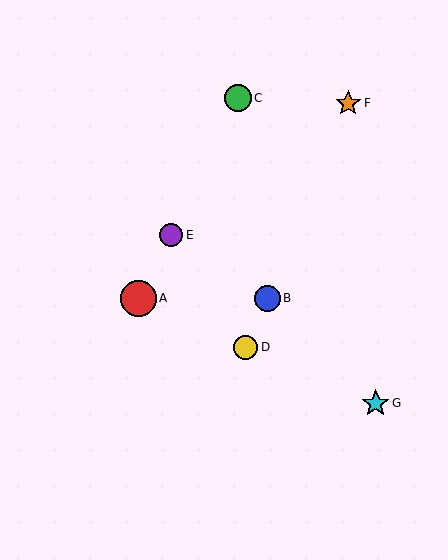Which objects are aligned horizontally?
Objects A, B are aligned horizontally.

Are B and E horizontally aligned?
No, B is at y≈298 and E is at y≈235.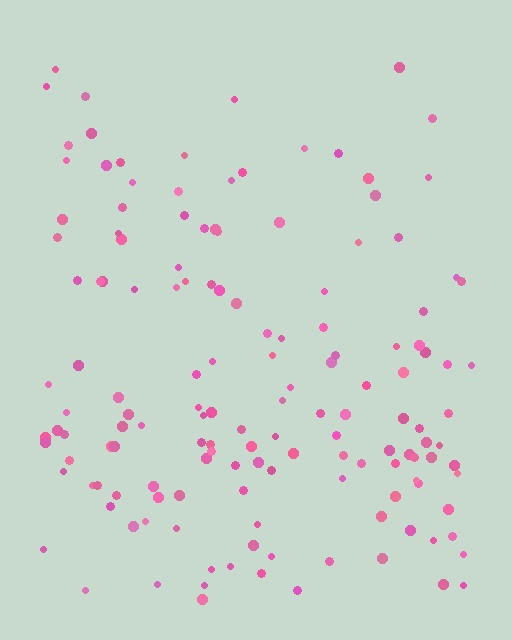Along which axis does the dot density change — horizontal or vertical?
Vertical.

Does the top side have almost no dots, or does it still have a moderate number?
Still a moderate number, just noticeably fewer than the bottom.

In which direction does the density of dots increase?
From top to bottom, with the bottom side densest.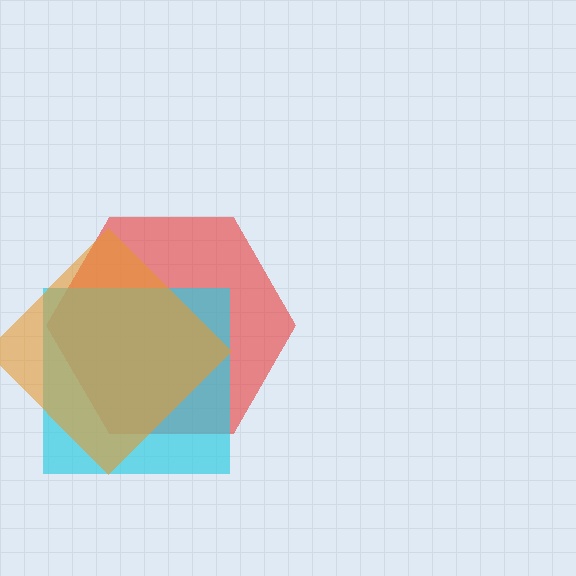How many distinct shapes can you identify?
There are 3 distinct shapes: a red hexagon, a cyan square, an orange diamond.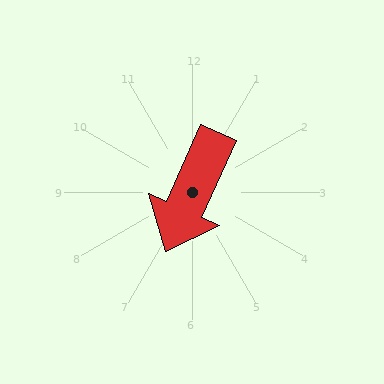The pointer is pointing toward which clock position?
Roughly 7 o'clock.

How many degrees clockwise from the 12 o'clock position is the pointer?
Approximately 204 degrees.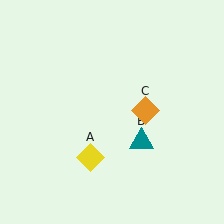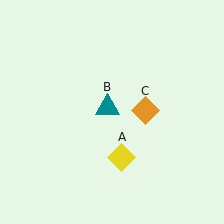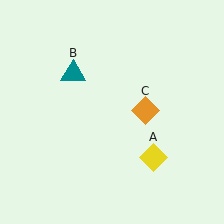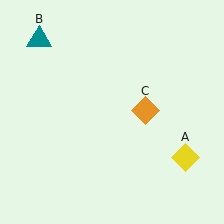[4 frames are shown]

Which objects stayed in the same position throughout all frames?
Orange diamond (object C) remained stationary.